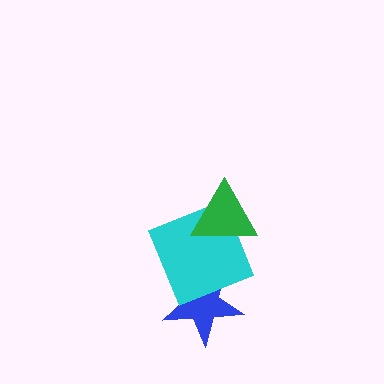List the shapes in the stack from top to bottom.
From top to bottom: the green triangle, the cyan square, the blue star.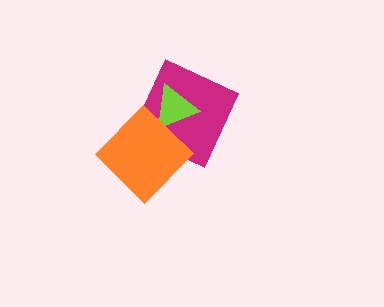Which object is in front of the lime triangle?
The orange diamond is in front of the lime triangle.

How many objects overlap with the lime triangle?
2 objects overlap with the lime triangle.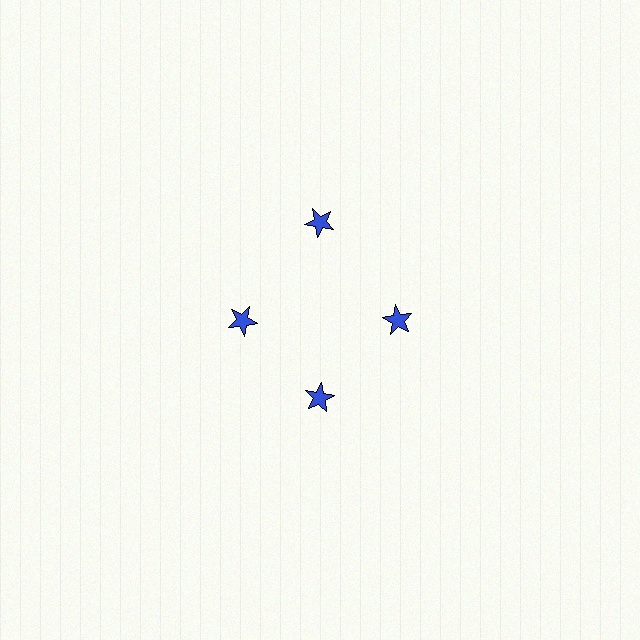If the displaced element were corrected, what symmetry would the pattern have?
It would have 4-fold rotational symmetry — the pattern would map onto itself every 90 degrees.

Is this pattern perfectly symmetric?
No. The 4 blue stars are arranged in a ring, but one element near the 12 o'clock position is pushed outward from the center, breaking the 4-fold rotational symmetry.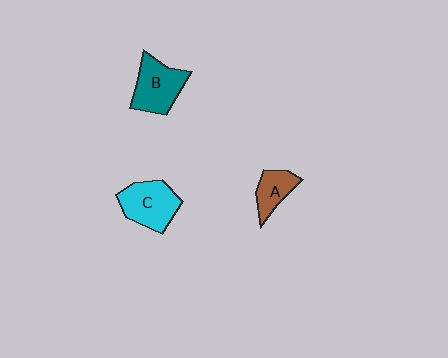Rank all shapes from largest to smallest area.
From largest to smallest: B (teal), C (cyan), A (brown).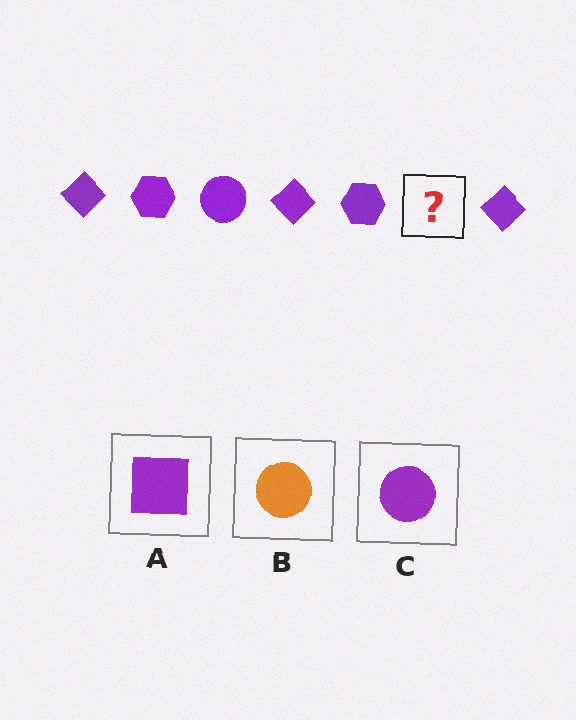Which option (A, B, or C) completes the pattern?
C.